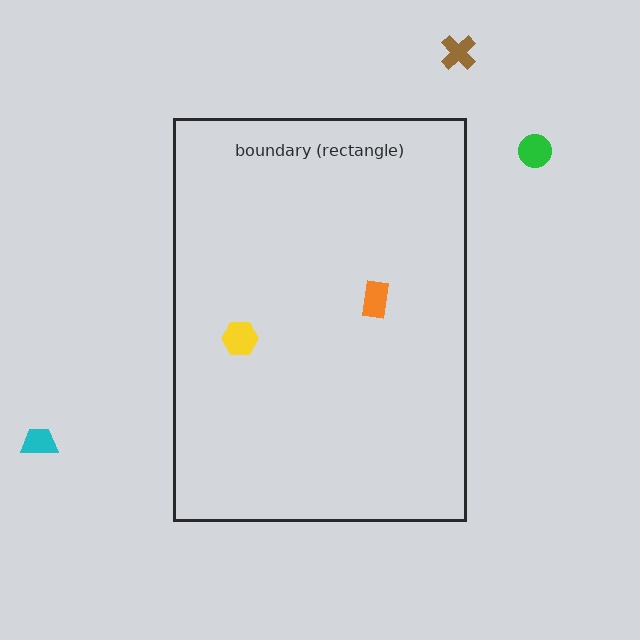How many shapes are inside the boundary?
2 inside, 3 outside.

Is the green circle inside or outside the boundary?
Outside.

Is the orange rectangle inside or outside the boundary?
Inside.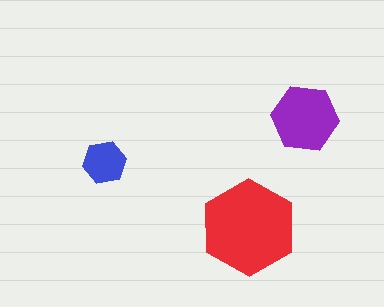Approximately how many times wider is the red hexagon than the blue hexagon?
About 2 times wider.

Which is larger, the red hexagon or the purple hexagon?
The red one.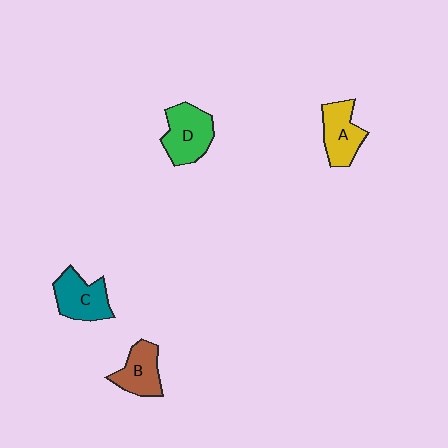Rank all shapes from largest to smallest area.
From largest to smallest: D (green), C (teal), A (yellow), B (brown).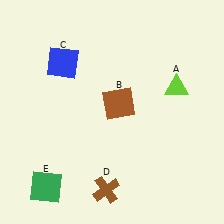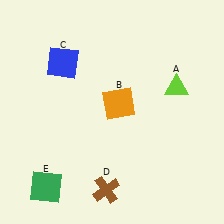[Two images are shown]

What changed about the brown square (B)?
In Image 1, B is brown. In Image 2, it changed to orange.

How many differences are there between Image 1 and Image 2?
There is 1 difference between the two images.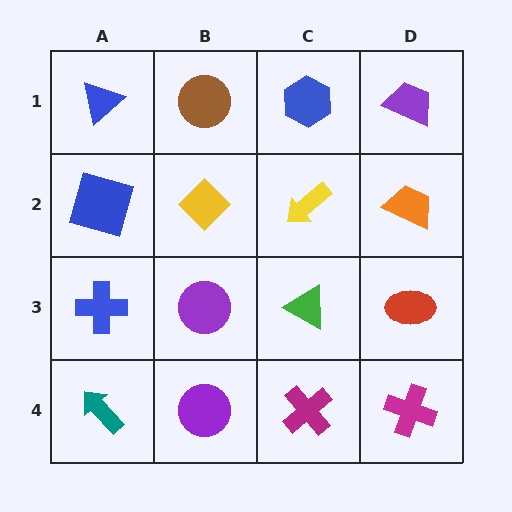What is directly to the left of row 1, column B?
A blue triangle.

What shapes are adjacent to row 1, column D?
An orange trapezoid (row 2, column D), a blue hexagon (row 1, column C).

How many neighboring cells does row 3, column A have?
3.